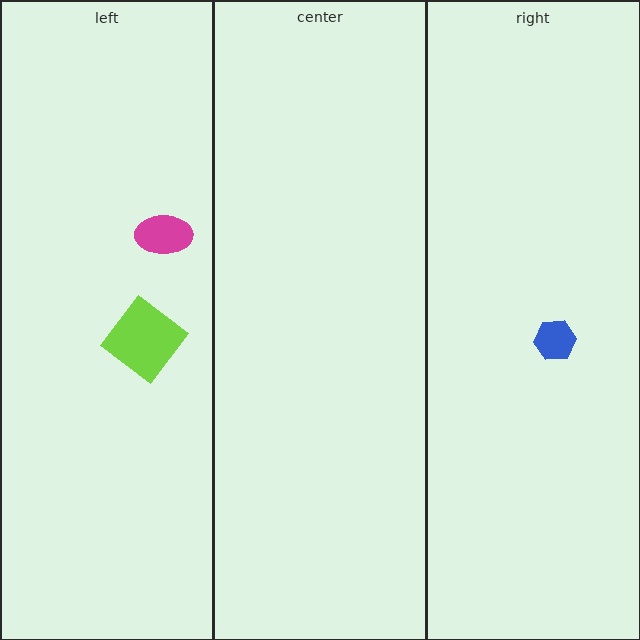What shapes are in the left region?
The magenta ellipse, the lime diamond.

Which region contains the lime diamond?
The left region.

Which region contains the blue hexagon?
The right region.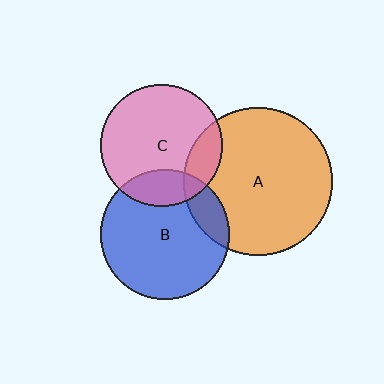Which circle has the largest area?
Circle A (orange).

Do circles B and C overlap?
Yes.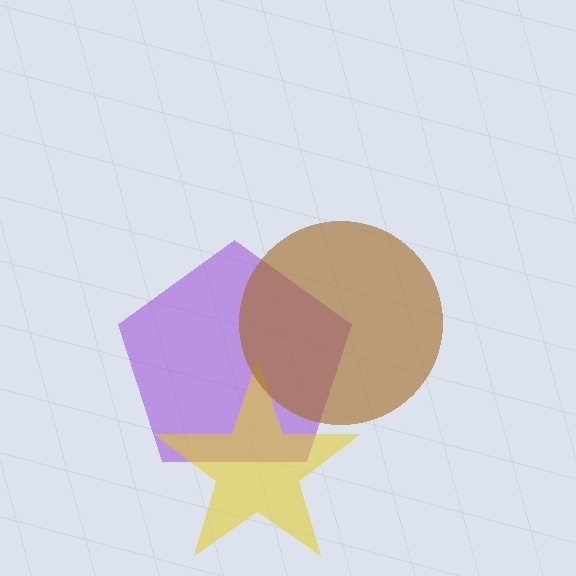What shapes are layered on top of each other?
The layered shapes are: a purple pentagon, a yellow star, a brown circle.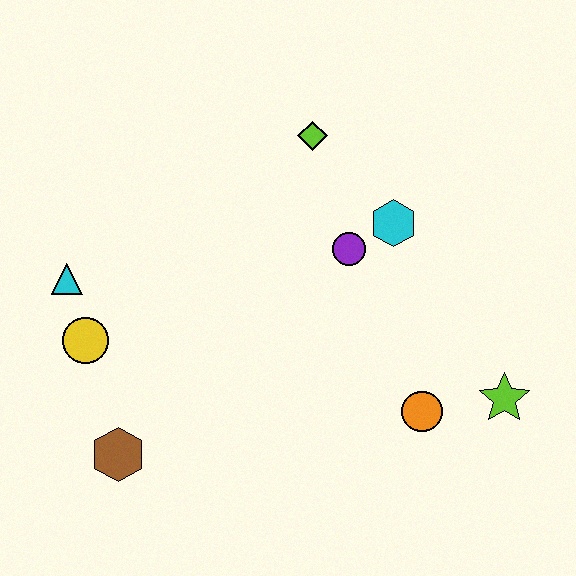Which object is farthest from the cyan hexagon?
The brown hexagon is farthest from the cyan hexagon.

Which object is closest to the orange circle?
The lime star is closest to the orange circle.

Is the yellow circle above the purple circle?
No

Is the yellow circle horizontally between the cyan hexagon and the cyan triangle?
Yes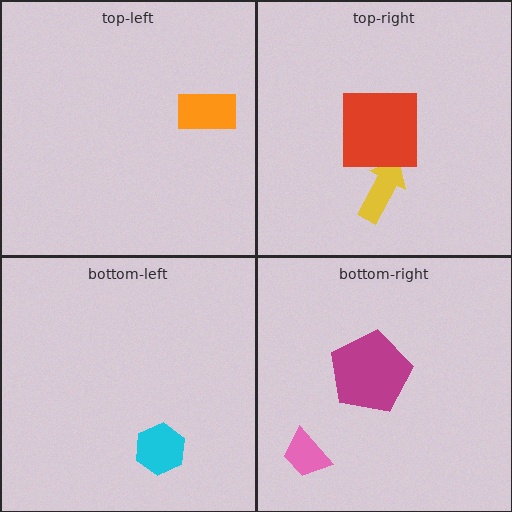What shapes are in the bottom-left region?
The cyan hexagon.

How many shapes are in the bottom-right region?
2.